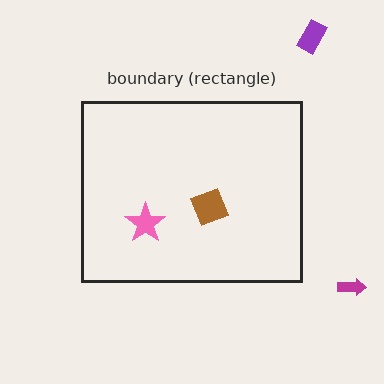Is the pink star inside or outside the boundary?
Inside.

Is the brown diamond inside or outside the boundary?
Inside.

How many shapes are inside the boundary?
2 inside, 2 outside.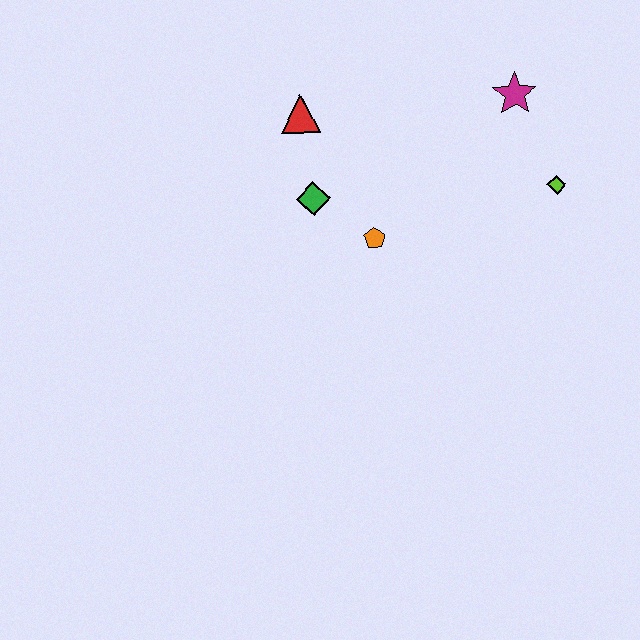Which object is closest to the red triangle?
The green diamond is closest to the red triangle.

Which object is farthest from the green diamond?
The lime diamond is farthest from the green diamond.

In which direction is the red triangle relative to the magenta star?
The red triangle is to the left of the magenta star.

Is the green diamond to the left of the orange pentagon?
Yes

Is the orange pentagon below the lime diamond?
Yes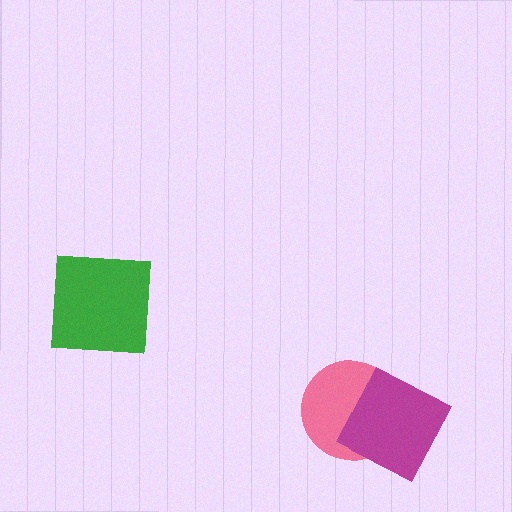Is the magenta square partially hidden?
No, no other shape covers it.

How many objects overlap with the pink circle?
1 object overlaps with the pink circle.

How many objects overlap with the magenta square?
1 object overlaps with the magenta square.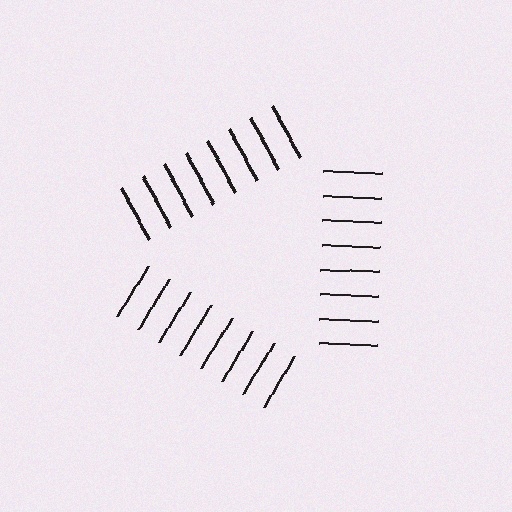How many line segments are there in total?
24 — 8 along each of the 3 edges.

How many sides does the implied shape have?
3 sides — the line-ends trace a triangle.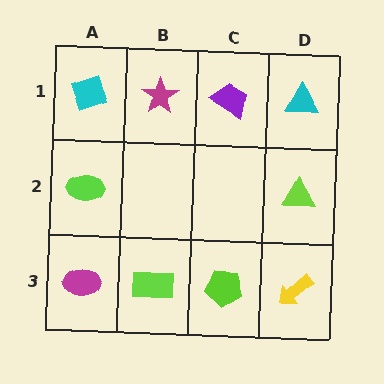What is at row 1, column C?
A purple trapezoid.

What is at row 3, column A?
A magenta ellipse.